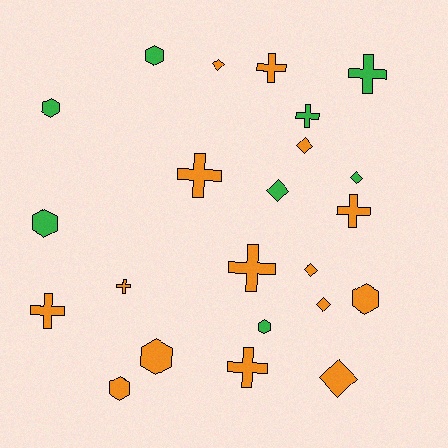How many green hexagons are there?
There are 4 green hexagons.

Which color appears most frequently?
Orange, with 15 objects.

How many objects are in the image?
There are 23 objects.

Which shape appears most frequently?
Cross, with 9 objects.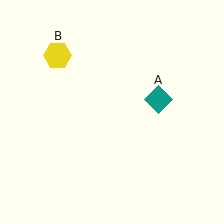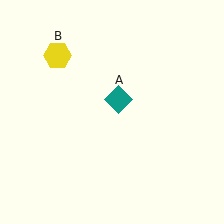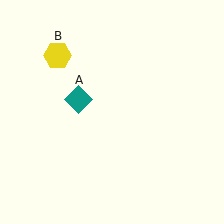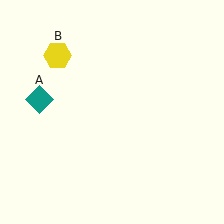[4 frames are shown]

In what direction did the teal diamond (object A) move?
The teal diamond (object A) moved left.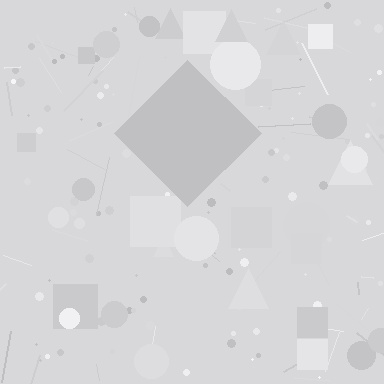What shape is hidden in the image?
A diamond is hidden in the image.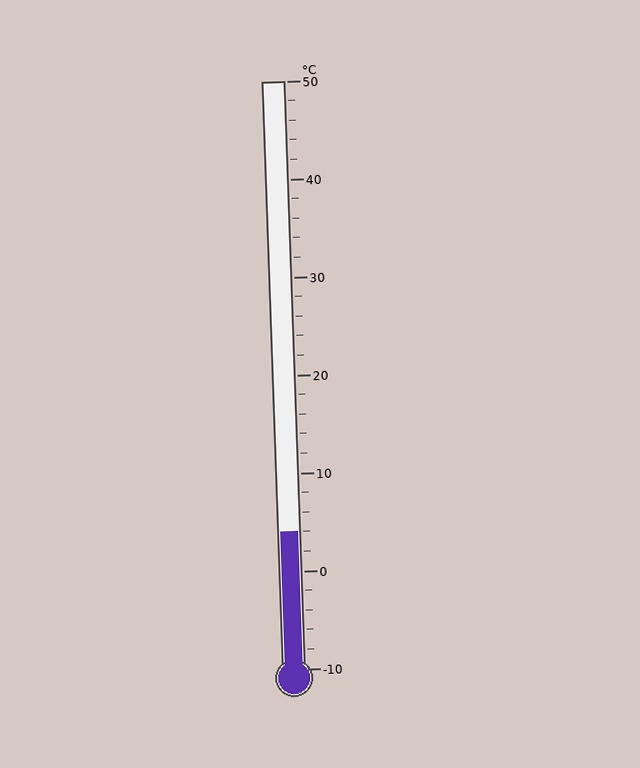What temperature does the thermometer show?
The thermometer shows approximately 4°C.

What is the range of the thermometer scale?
The thermometer scale ranges from -10°C to 50°C.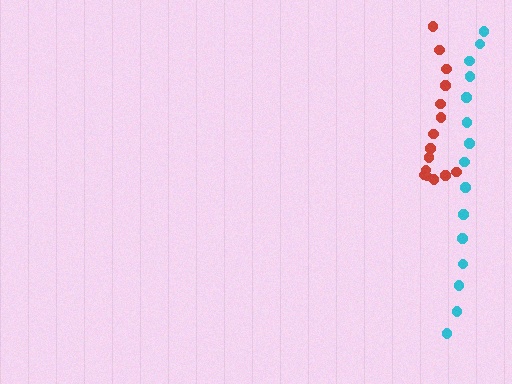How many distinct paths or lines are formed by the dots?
There are 2 distinct paths.